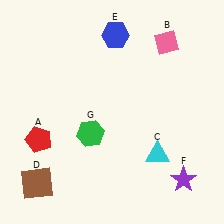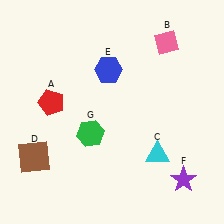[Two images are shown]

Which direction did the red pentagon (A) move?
The red pentagon (A) moved up.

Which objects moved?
The objects that moved are: the red pentagon (A), the brown square (D), the blue hexagon (E).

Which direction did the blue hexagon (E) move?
The blue hexagon (E) moved down.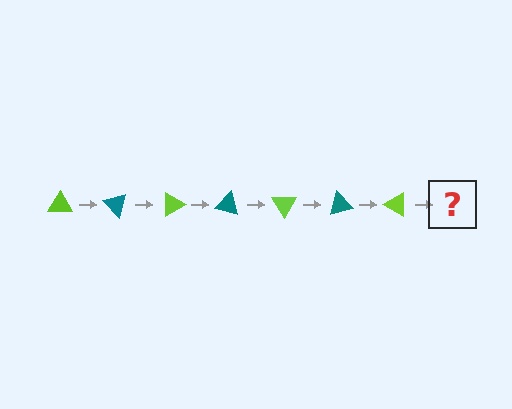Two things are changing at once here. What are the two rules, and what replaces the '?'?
The two rules are that it rotates 45 degrees each step and the color cycles through lime and teal. The '?' should be a teal triangle, rotated 315 degrees from the start.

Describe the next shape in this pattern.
It should be a teal triangle, rotated 315 degrees from the start.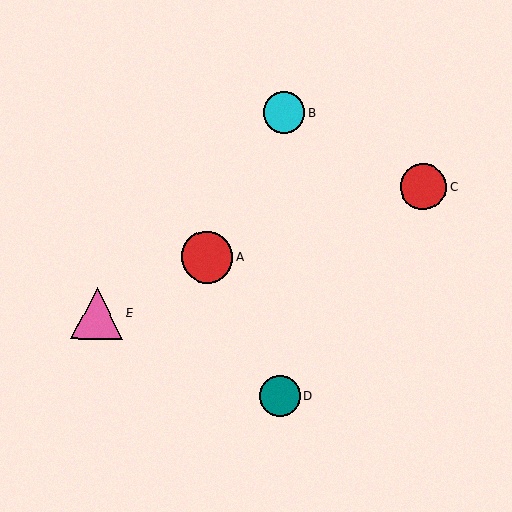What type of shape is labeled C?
Shape C is a red circle.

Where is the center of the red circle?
The center of the red circle is at (423, 187).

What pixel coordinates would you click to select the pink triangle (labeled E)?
Click at (97, 313) to select the pink triangle E.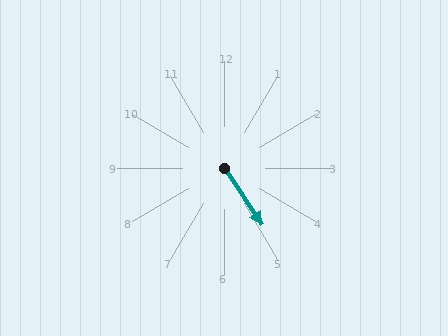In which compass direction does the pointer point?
Southeast.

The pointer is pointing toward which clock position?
Roughly 5 o'clock.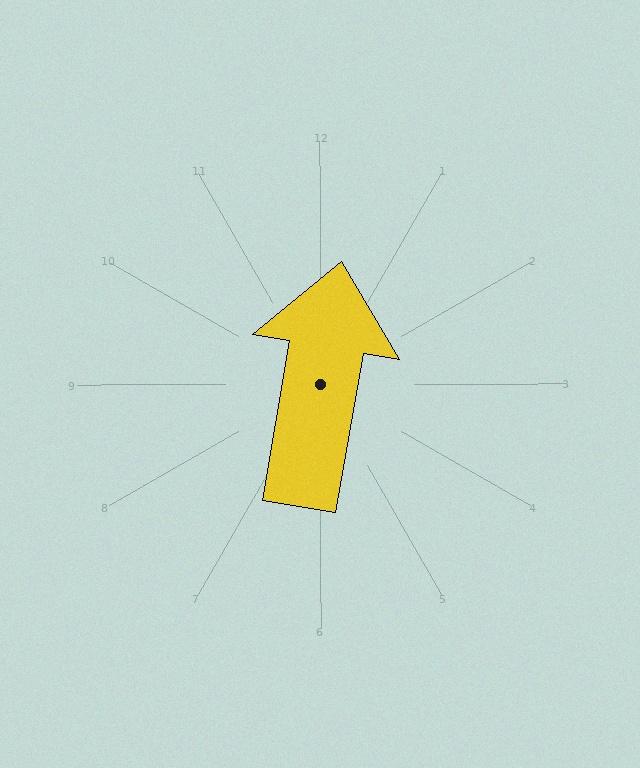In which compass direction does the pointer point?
North.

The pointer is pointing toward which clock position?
Roughly 12 o'clock.